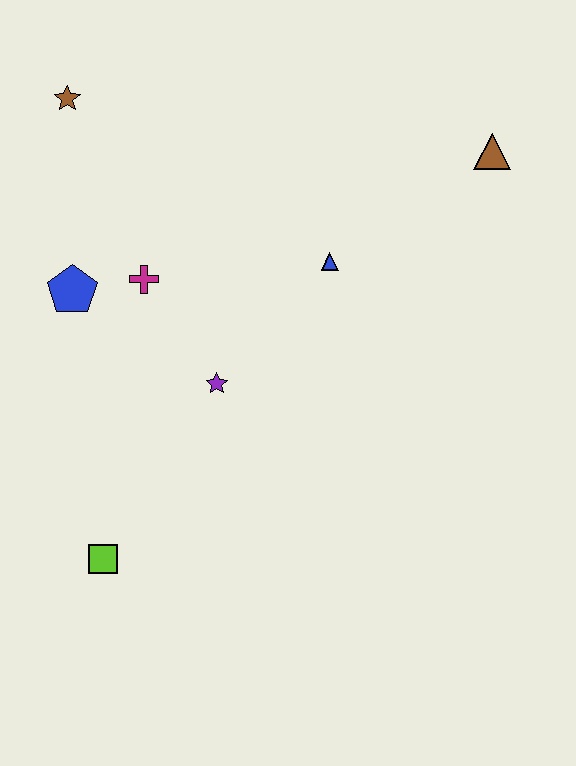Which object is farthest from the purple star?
The brown triangle is farthest from the purple star.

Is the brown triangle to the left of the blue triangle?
No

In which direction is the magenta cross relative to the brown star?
The magenta cross is below the brown star.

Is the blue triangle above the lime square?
Yes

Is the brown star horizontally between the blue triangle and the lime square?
No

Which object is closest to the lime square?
The purple star is closest to the lime square.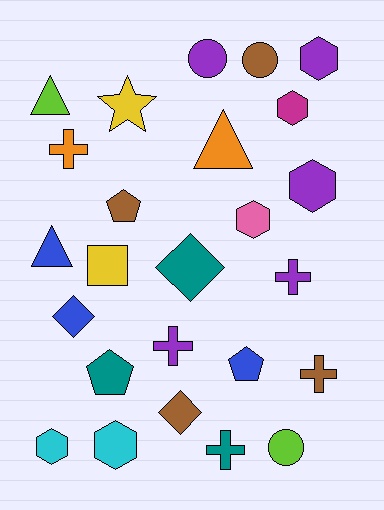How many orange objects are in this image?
There are 2 orange objects.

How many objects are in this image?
There are 25 objects.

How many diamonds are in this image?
There are 3 diamonds.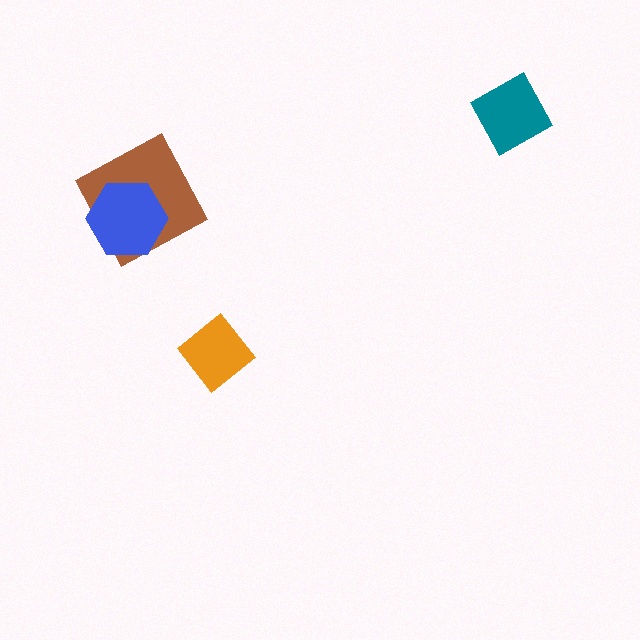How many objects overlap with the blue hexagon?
1 object overlaps with the blue hexagon.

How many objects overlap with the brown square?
1 object overlaps with the brown square.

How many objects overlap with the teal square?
0 objects overlap with the teal square.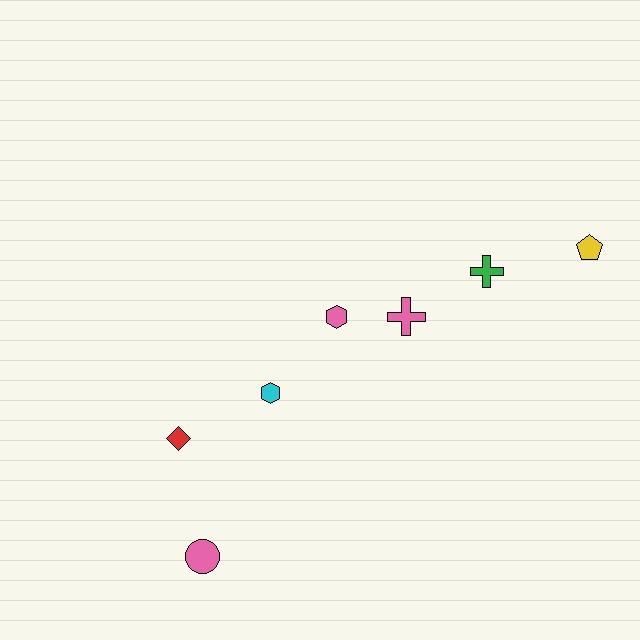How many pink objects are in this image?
There are 3 pink objects.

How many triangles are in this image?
There are no triangles.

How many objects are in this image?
There are 7 objects.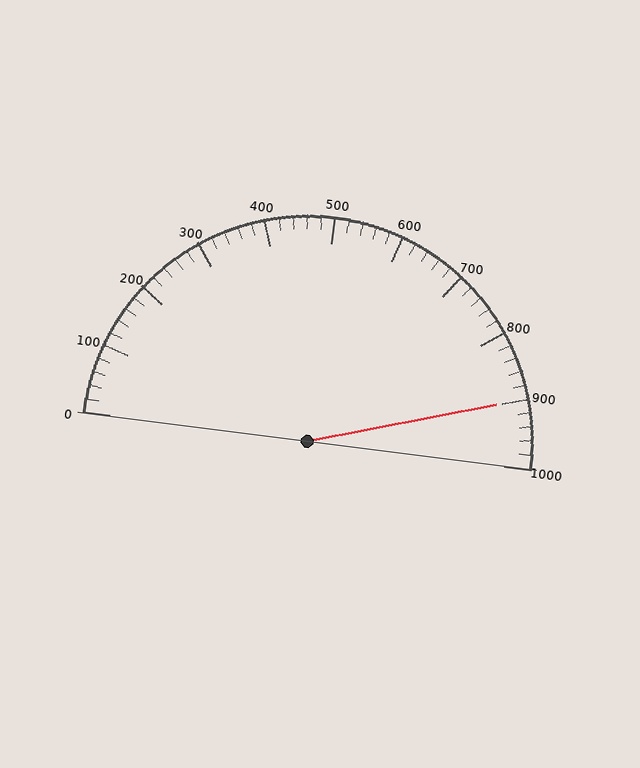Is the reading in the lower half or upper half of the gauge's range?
The reading is in the upper half of the range (0 to 1000).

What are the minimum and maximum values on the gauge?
The gauge ranges from 0 to 1000.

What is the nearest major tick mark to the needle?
The nearest major tick mark is 900.